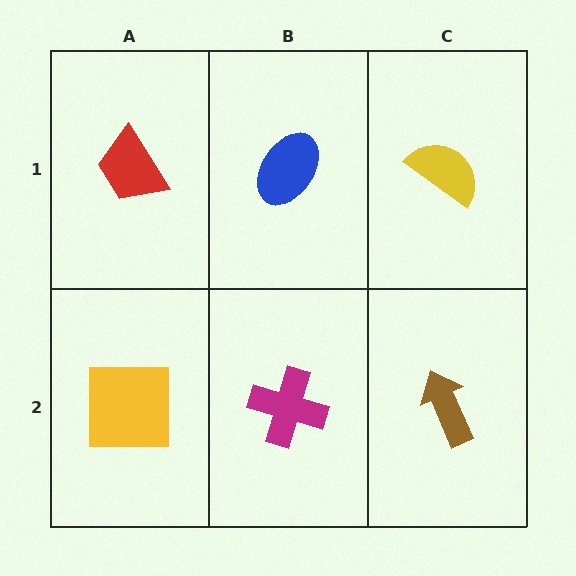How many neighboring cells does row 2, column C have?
2.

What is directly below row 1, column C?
A brown arrow.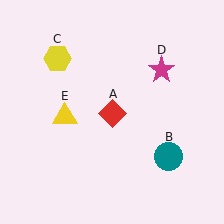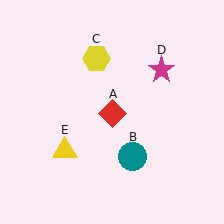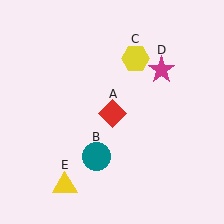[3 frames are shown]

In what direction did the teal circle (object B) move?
The teal circle (object B) moved left.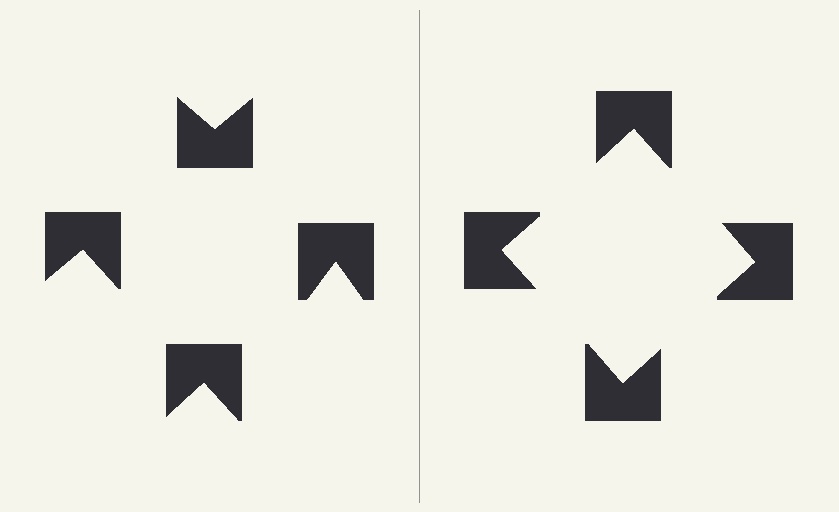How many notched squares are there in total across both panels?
8 — 4 on each side.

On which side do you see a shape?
An illusory square appears on the right side. On the left side the wedge cuts are rotated, so no coherent shape forms.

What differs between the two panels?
The notched squares are positioned identically on both sides; only the wedge orientations differ. On the right they align to a square; on the left they are misaligned.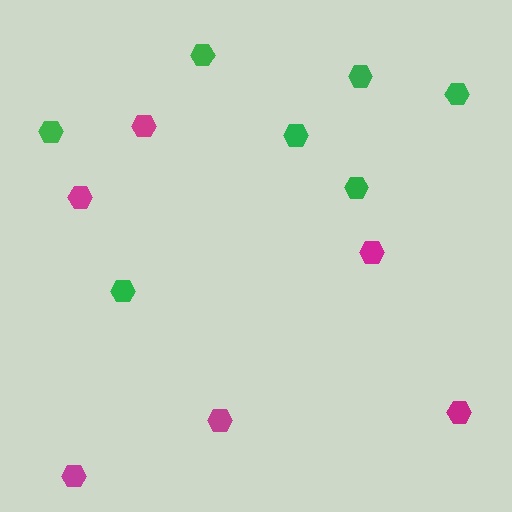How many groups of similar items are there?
There are 2 groups: one group of green hexagons (7) and one group of magenta hexagons (6).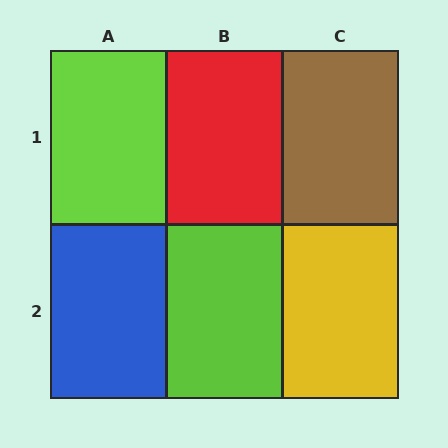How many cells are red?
1 cell is red.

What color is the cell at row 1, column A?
Lime.